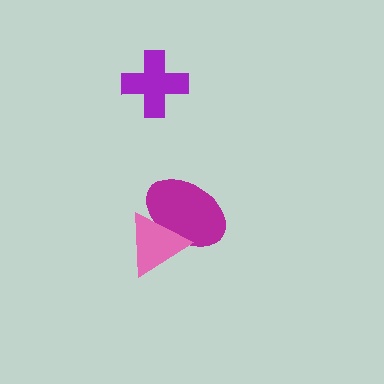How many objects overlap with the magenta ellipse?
1 object overlaps with the magenta ellipse.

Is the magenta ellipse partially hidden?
Yes, it is partially covered by another shape.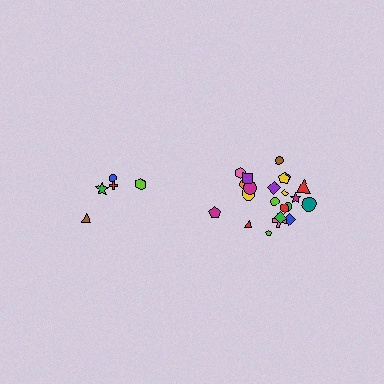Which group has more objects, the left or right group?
The right group.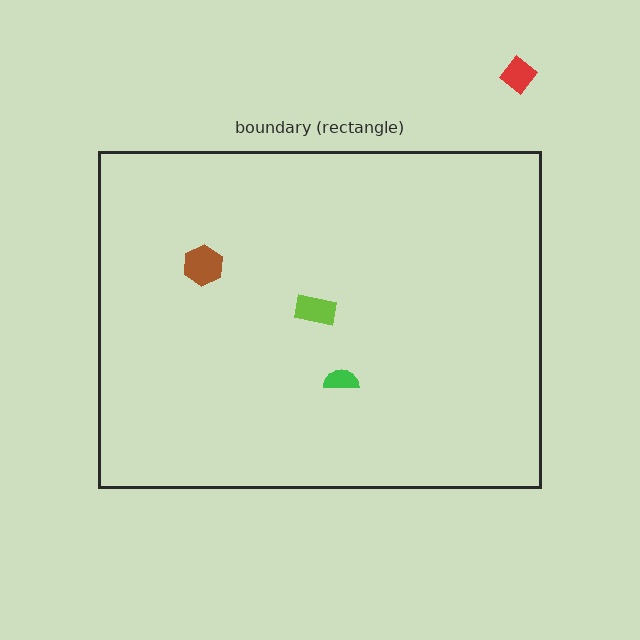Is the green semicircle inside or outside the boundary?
Inside.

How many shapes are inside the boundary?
3 inside, 1 outside.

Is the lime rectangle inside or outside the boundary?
Inside.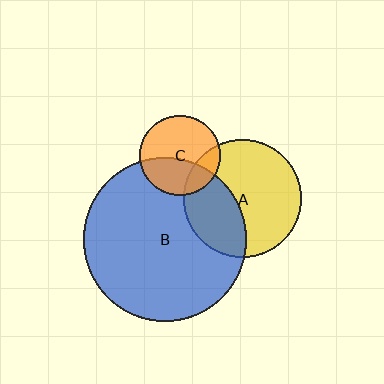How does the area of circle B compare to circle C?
Approximately 4.1 times.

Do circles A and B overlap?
Yes.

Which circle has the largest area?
Circle B (blue).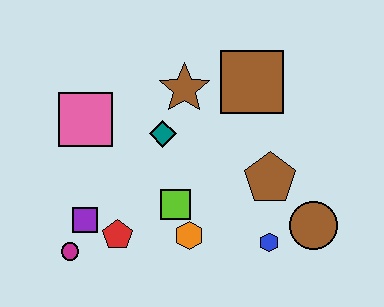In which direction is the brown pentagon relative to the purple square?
The brown pentagon is to the right of the purple square.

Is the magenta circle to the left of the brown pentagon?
Yes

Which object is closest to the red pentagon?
The purple square is closest to the red pentagon.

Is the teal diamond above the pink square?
No